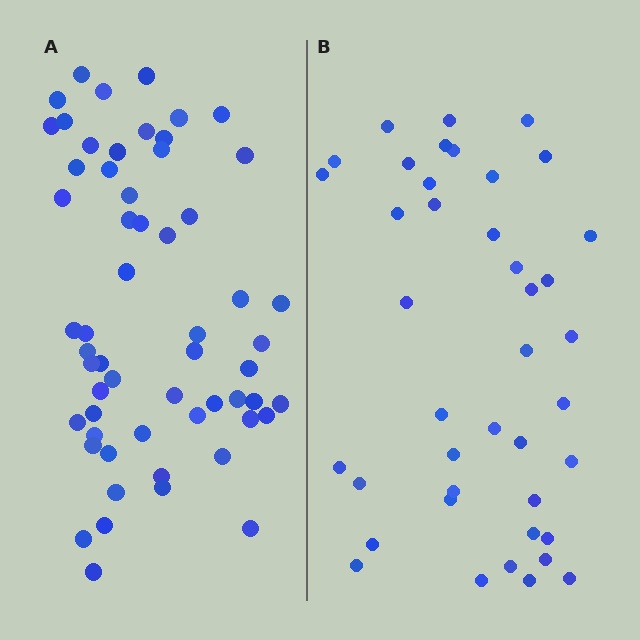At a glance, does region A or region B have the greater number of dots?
Region A (the left region) has more dots.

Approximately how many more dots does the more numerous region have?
Region A has approximately 15 more dots than region B.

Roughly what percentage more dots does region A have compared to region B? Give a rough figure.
About 40% more.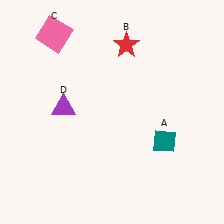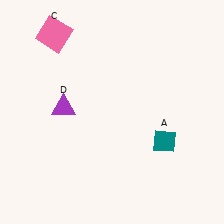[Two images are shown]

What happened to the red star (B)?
The red star (B) was removed in Image 2. It was in the top-right area of Image 1.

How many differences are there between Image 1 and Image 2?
There is 1 difference between the two images.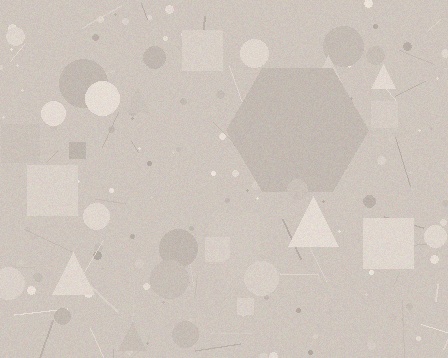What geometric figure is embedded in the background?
A hexagon is embedded in the background.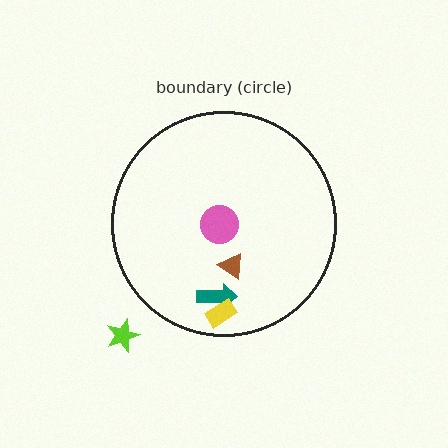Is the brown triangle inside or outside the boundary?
Inside.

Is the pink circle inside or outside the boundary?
Inside.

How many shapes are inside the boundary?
4 inside, 1 outside.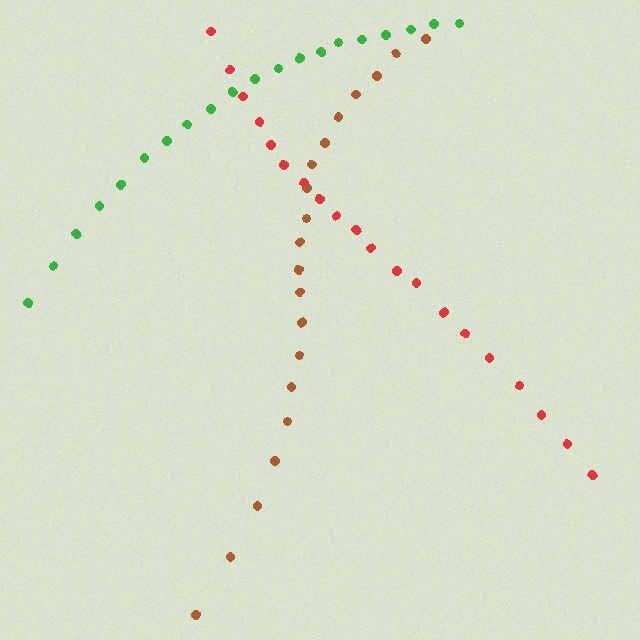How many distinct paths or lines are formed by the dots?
There are 3 distinct paths.